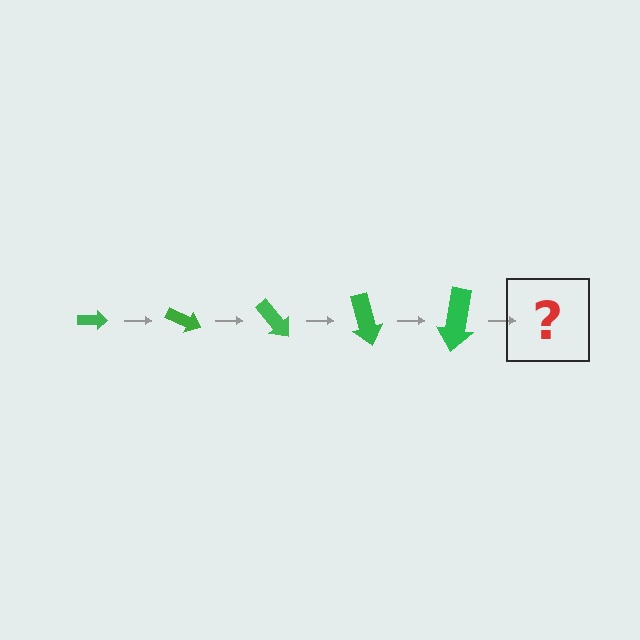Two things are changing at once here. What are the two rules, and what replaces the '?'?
The two rules are that the arrow grows larger each step and it rotates 25 degrees each step. The '?' should be an arrow, larger than the previous one and rotated 125 degrees from the start.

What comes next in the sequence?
The next element should be an arrow, larger than the previous one and rotated 125 degrees from the start.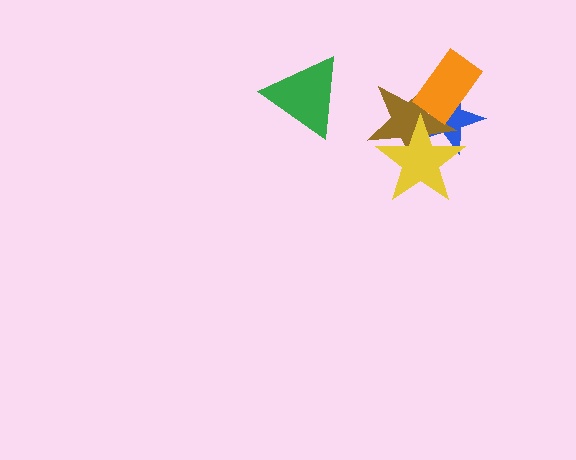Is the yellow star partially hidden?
No, no other shape covers it.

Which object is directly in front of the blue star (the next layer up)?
The brown star is directly in front of the blue star.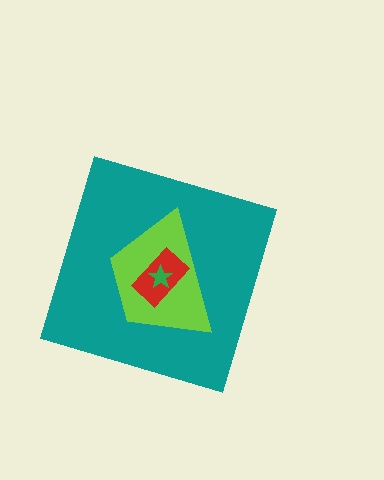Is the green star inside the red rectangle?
Yes.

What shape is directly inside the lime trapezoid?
The red rectangle.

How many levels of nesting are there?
4.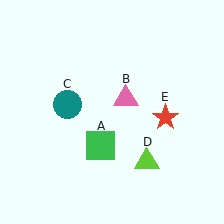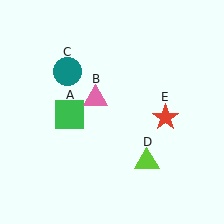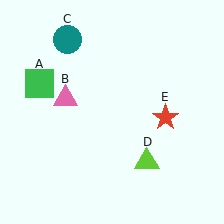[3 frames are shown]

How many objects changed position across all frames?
3 objects changed position: green square (object A), pink triangle (object B), teal circle (object C).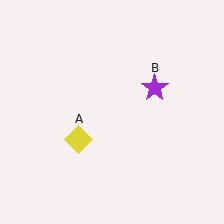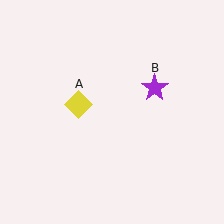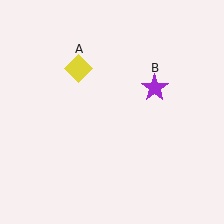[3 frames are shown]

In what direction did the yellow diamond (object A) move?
The yellow diamond (object A) moved up.